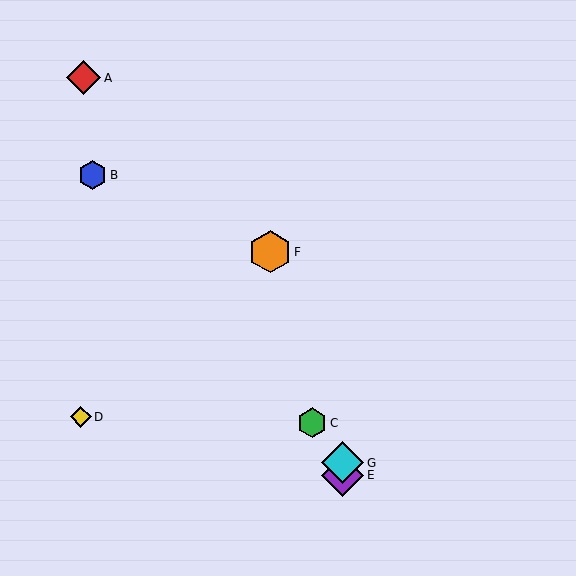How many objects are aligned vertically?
2 objects (E, G) are aligned vertically.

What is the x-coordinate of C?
Object C is at x≈312.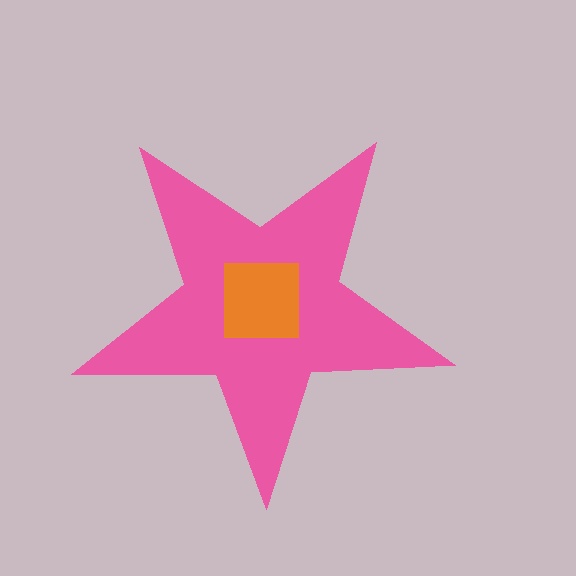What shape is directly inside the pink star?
The orange square.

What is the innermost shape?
The orange square.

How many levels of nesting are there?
2.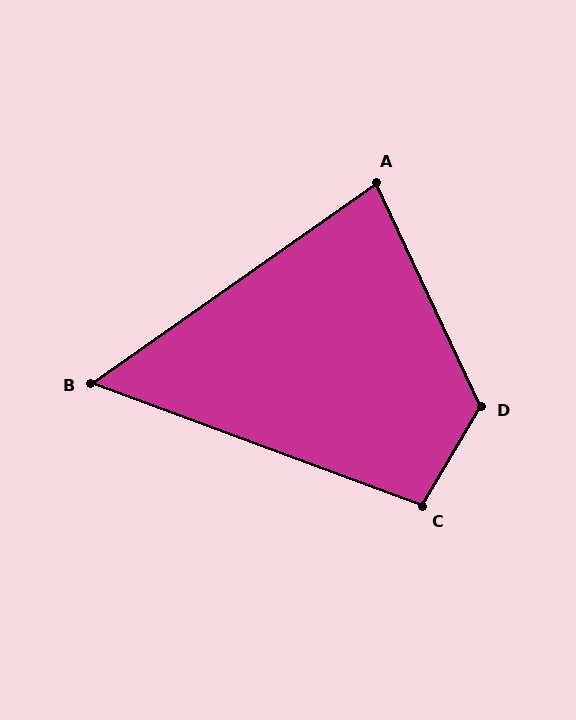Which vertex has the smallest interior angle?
B, at approximately 55 degrees.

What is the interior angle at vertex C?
Approximately 100 degrees (obtuse).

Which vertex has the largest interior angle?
D, at approximately 125 degrees.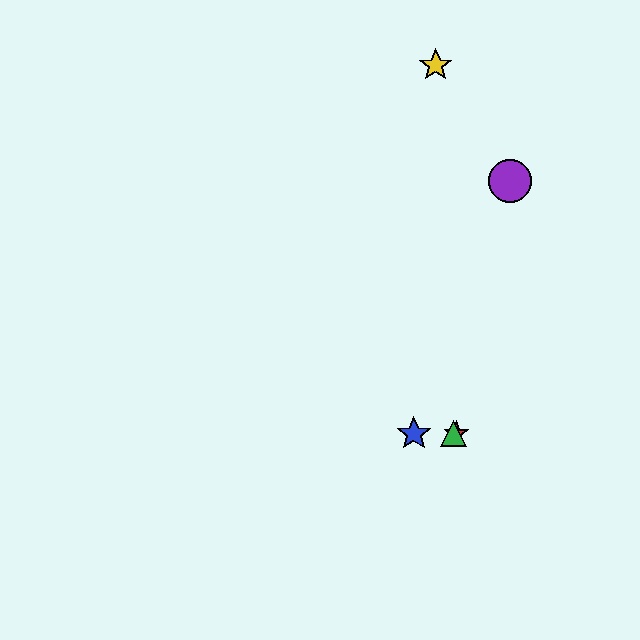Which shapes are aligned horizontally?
The red star, the blue star, the green triangle are aligned horizontally.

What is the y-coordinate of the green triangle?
The green triangle is at y≈434.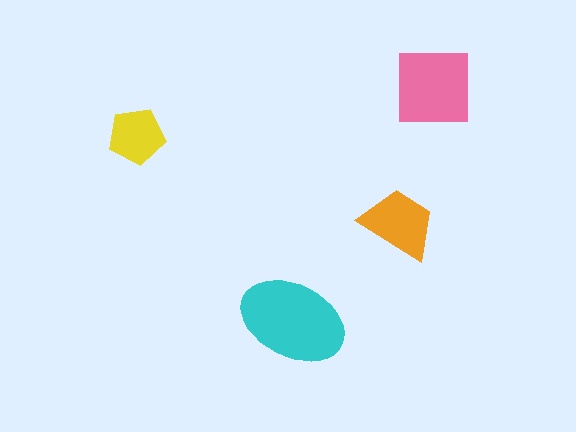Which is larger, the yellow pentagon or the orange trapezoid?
The orange trapezoid.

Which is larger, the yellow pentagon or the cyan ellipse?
The cyan ellipse.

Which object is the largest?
The cyan ellipse.